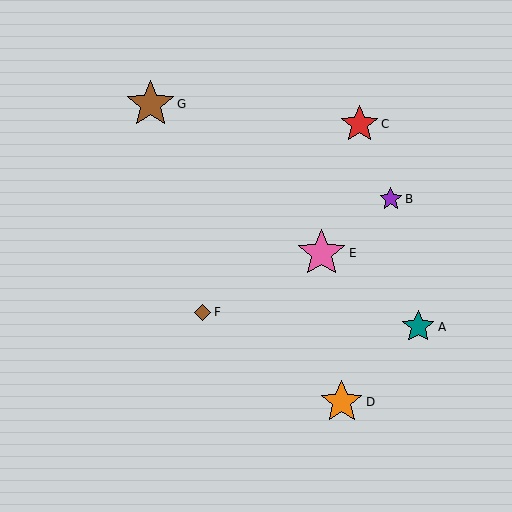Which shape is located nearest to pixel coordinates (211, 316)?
The brown diamond (labeled F) at (203, 312) is nearest to that location.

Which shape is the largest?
The pink star (labeled E) is the largest.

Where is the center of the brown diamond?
The center of the brown diamond is at (203, 312).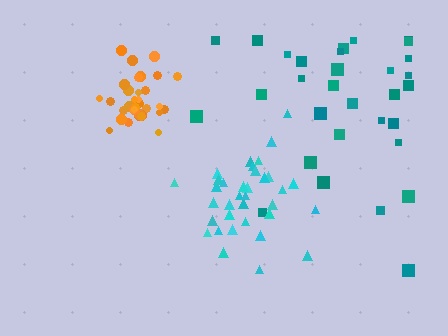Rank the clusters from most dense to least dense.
orange, cyan, teal.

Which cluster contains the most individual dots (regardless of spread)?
Orange (35).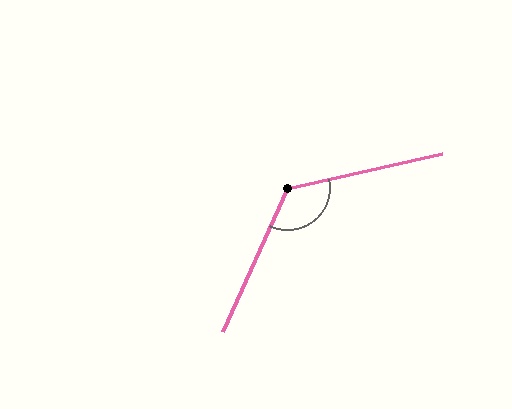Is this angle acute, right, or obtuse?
It is obtuse.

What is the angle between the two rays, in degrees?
Approximately 127 degrees.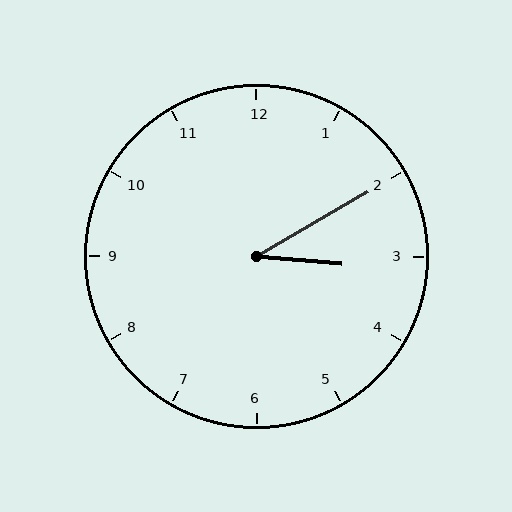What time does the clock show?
3:10.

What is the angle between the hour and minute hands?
Approximately 35 degrees.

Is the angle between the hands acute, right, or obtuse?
It is acute.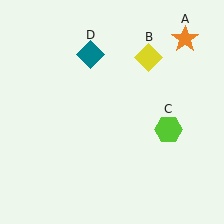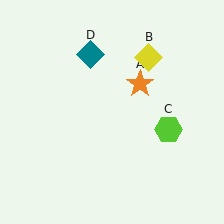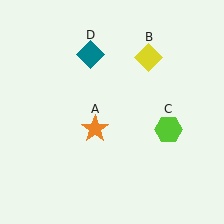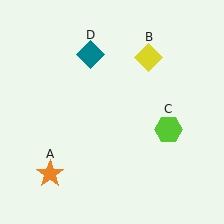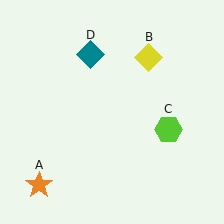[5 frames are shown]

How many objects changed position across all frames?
1 object changed position: orange star (object A).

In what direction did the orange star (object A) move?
The orange star (object A) moved down and to the left.